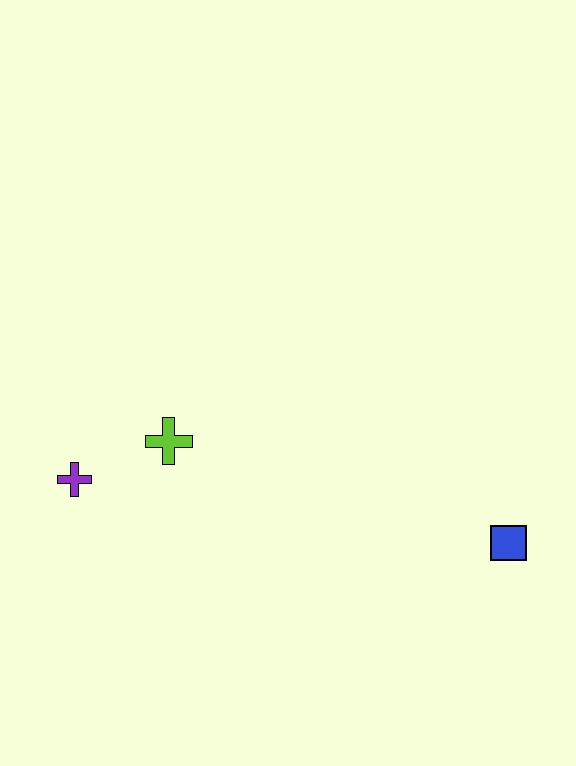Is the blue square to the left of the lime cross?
No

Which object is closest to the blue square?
The lime cross is closest to the blue square.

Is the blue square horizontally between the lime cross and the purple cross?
No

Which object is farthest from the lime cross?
The blue square is farthest from the lime cross.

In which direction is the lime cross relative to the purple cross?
The lime cross is to the right of the purple cross.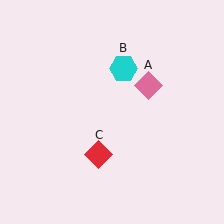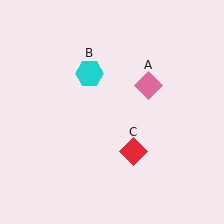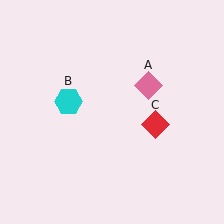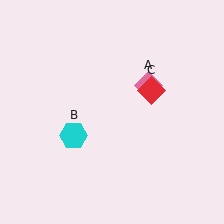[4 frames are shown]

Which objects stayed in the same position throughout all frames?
Pink diamond (object A) remained stationary.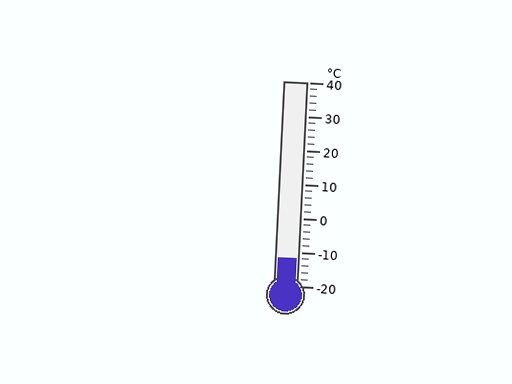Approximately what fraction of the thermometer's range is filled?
The thermometer is filled to approximately 15% of its range.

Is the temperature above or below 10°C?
The temperature is below 10°C.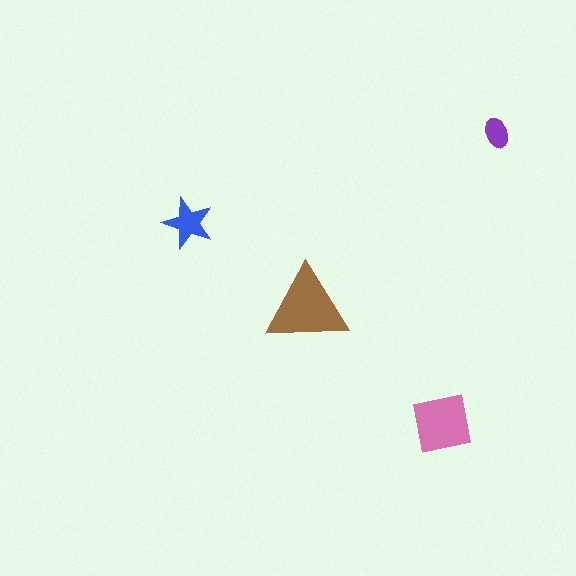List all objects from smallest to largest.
The purple ellipse, the blue star, the pink square, the brown triangle.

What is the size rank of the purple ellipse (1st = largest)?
4th.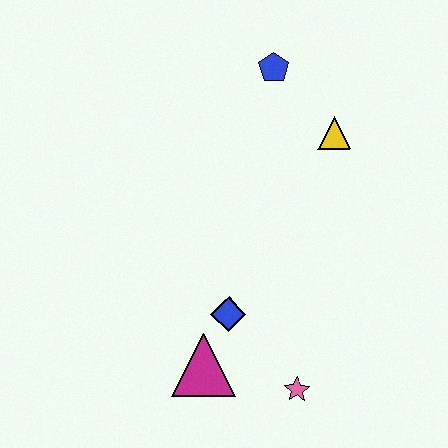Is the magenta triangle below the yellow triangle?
Yes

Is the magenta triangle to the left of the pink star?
Yes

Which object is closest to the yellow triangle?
The blue pentagon is closest to the yellow triangle.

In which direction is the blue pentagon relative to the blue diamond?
The blue pentagon is above the blue diamond.